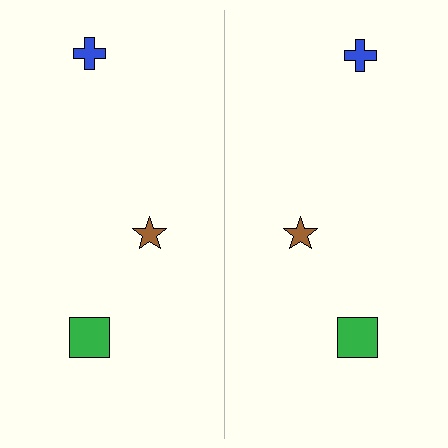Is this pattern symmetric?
Yes, this pattern has bilateral (reflection) symmetry.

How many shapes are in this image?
There are 6 shapes in this image.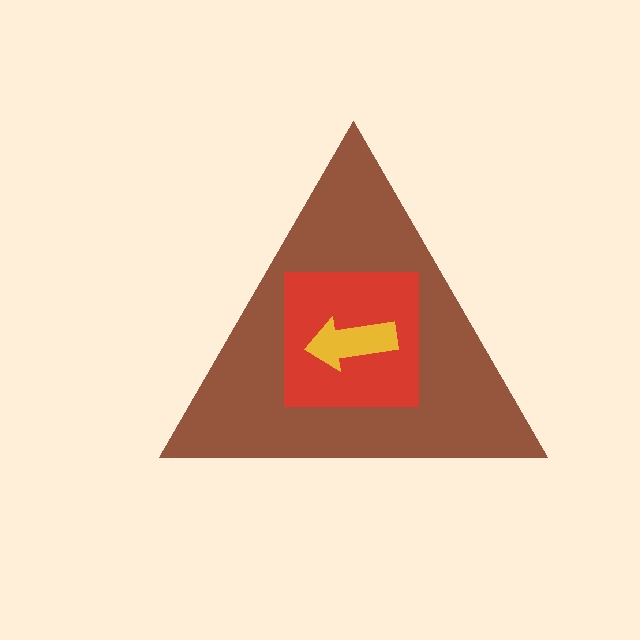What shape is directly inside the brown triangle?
The red square.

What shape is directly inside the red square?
The yellow arrow.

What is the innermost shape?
The yellow arrow.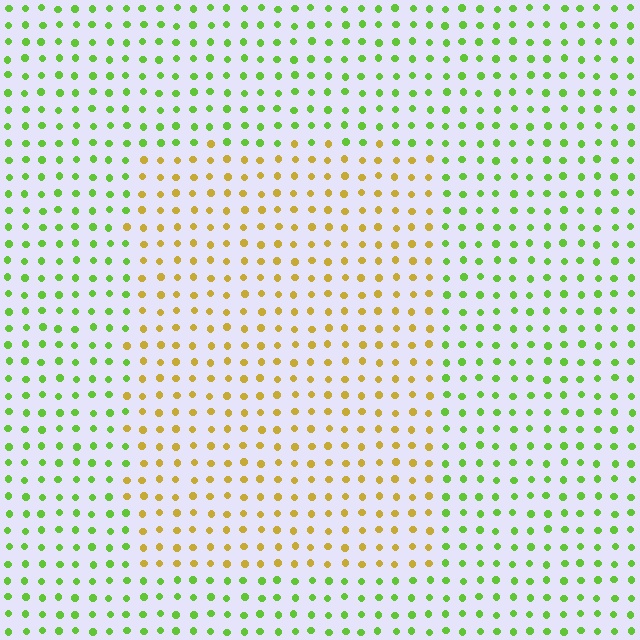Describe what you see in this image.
The image is filled with small lime elements in a uniform arrangement. A rectangle-shaped region is visible where the elements are tinted to a slightly different hue, forming a subtle color boundary.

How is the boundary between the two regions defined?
The boundary is defined purely by a slight shift in hue (about 54 degrees). Spacing, size, and orientation are identical on both sides.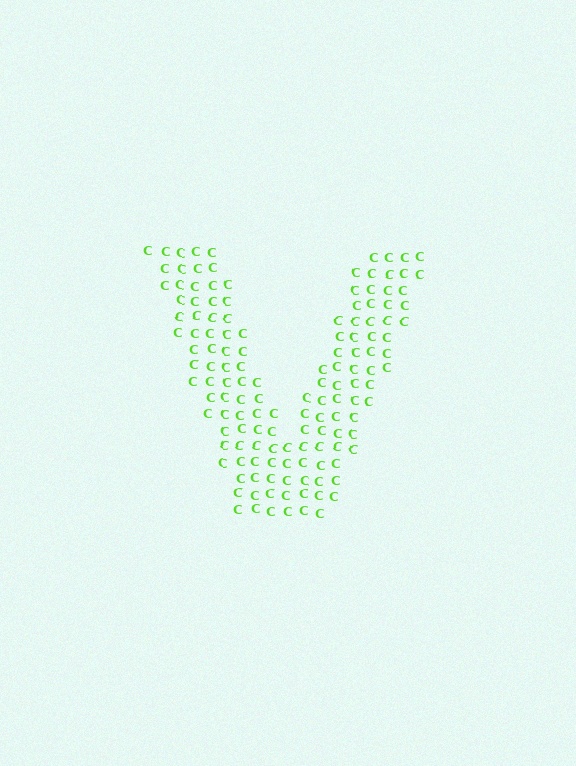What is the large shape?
The large shape is the letter V.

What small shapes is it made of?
It is made of small letter C's.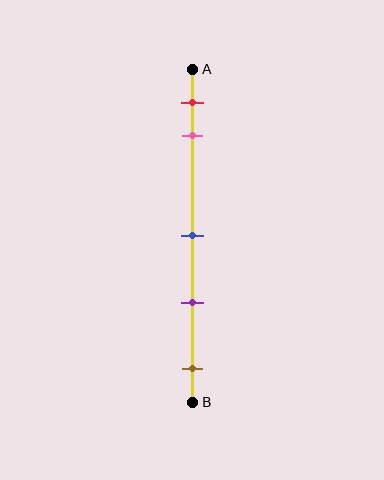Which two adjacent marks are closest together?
The red and pink marks are the closest adjacent pair.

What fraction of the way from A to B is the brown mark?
The brown mark is approximately 90% (0.9) of the way from A to B.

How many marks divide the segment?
There are 5 marks dividing the segment.